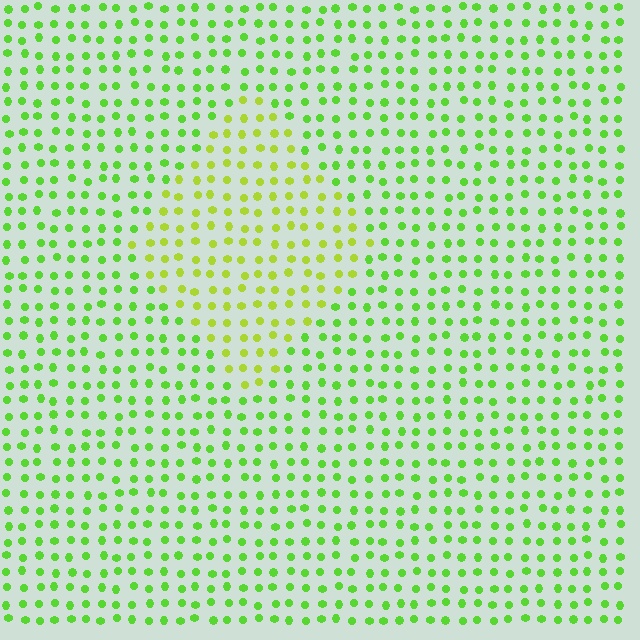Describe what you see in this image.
The image is filled with small lime elements in a uniform arrangement. A diamond-shaped region is visible where the elements are tinted to a slightly different hue, forming a subtle color boundary.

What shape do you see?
I see a diamond.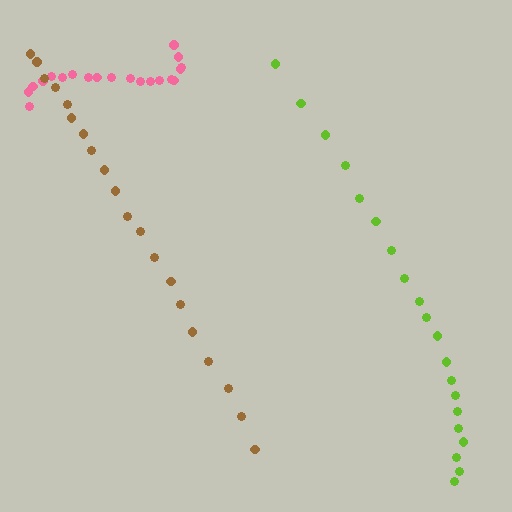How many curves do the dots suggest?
There are 3 distinct paths.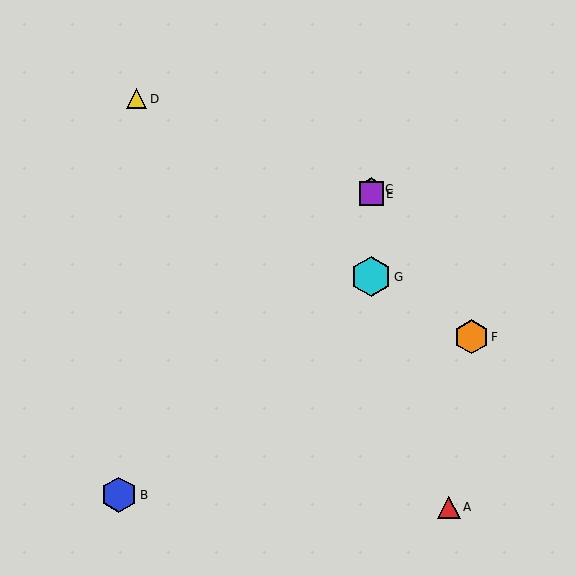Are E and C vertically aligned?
Yes, both are at x≈371.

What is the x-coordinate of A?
Object A is at x≈449.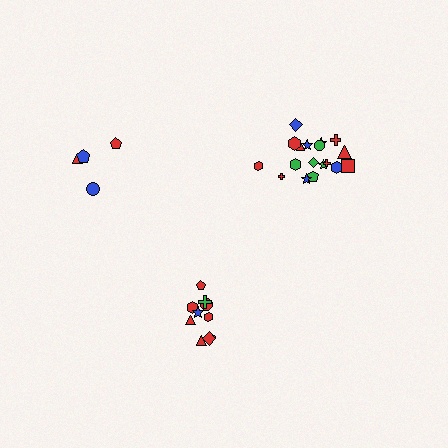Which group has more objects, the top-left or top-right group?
The top-right group.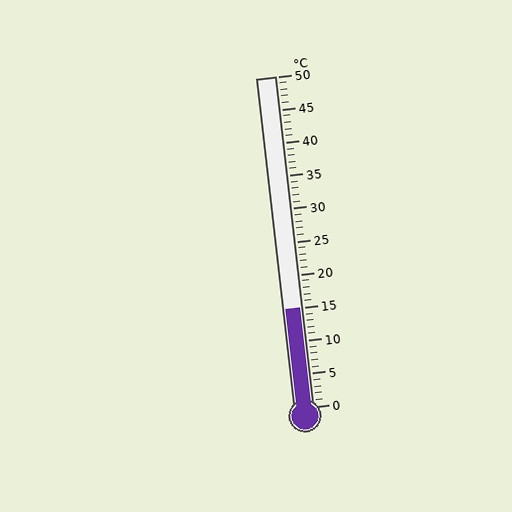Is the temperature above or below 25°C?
The temperature is below 25°C.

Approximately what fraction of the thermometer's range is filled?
The thermometer is filled to approximately 30% of its range.